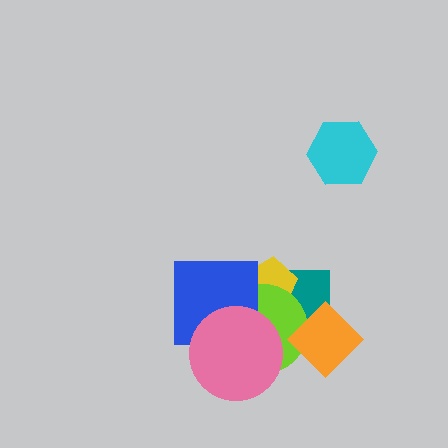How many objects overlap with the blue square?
3 objects overlap with the blue square.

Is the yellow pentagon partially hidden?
Yes, it is partially covered by another shape.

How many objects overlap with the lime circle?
5 objects overlap with the lime circle.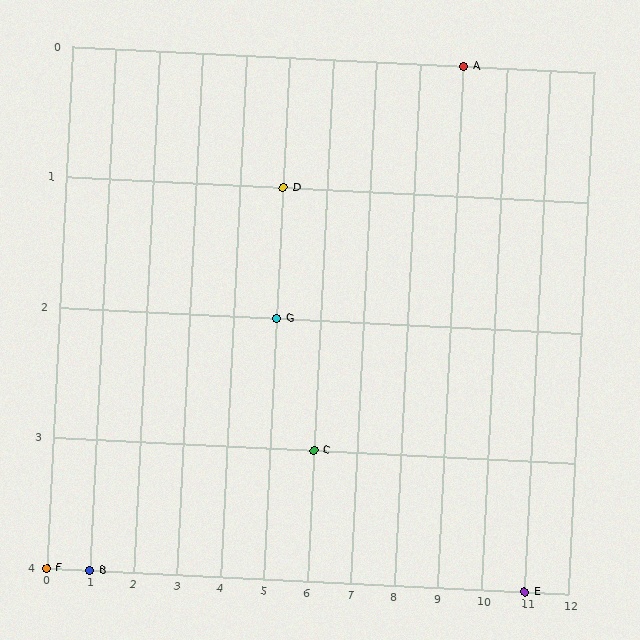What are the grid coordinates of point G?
Point G is at grid coordinates (5, 2).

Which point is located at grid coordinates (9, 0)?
Point A is at (9, 0).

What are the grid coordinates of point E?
Point E is at grid coordinates (11, 4).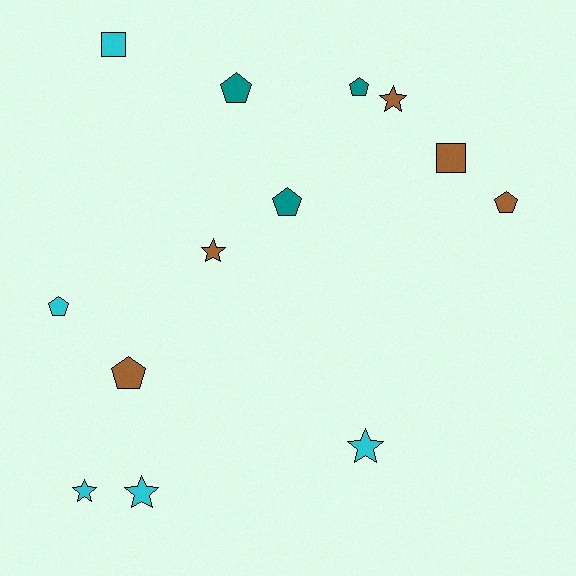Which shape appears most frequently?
Pentagon, with 6 objects.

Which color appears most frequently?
Brown, with 5 objects.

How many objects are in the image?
There are 13 objects.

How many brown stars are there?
There are 2 brown stars.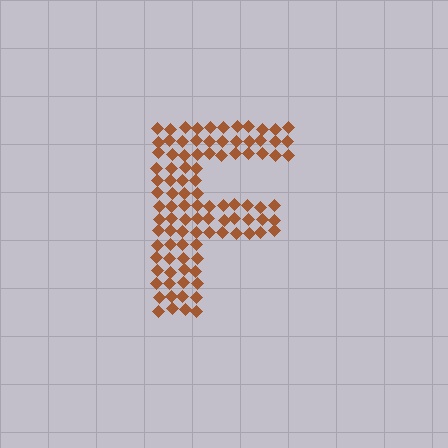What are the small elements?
The small elements are diamonds.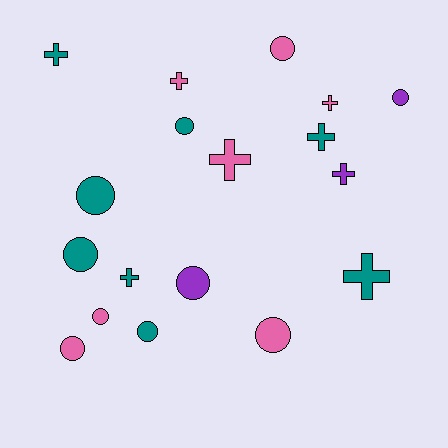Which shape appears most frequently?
Circle, with 10 objects.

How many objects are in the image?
There are 18 objects.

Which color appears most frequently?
Teal, with 8 objects.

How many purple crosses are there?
There is 1 purple cross.